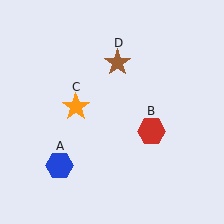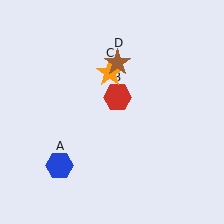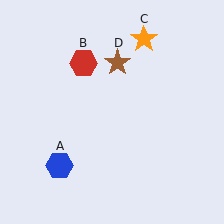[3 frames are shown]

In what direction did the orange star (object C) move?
The orange star (object C) moved up and to the right.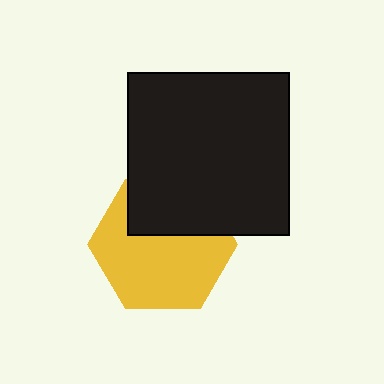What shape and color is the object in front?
The object in front is a black square.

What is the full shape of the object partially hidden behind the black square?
The partially hidden object is a yellow hexagon.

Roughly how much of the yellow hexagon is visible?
Most of it is visible (roughly 66%).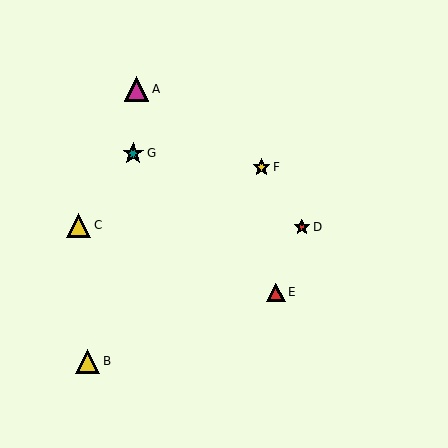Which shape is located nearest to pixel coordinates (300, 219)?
The red star (labeled D) at (302, 227) is nearest to that location.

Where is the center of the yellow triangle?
The center of the yellow triangle is at (88, 361).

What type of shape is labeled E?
Shape E is a red triangle.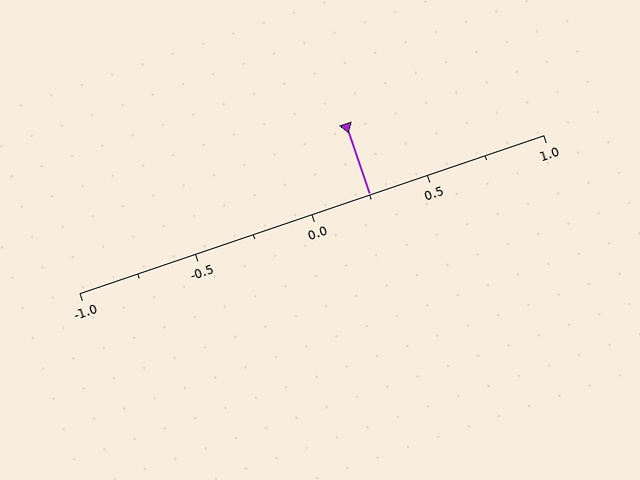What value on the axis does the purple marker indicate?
The marker indicates approximately 0.25.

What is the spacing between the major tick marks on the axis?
The major ticks are spaced 0.5 apart.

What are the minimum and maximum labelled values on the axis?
The axis runs from -1.0 to 1.0.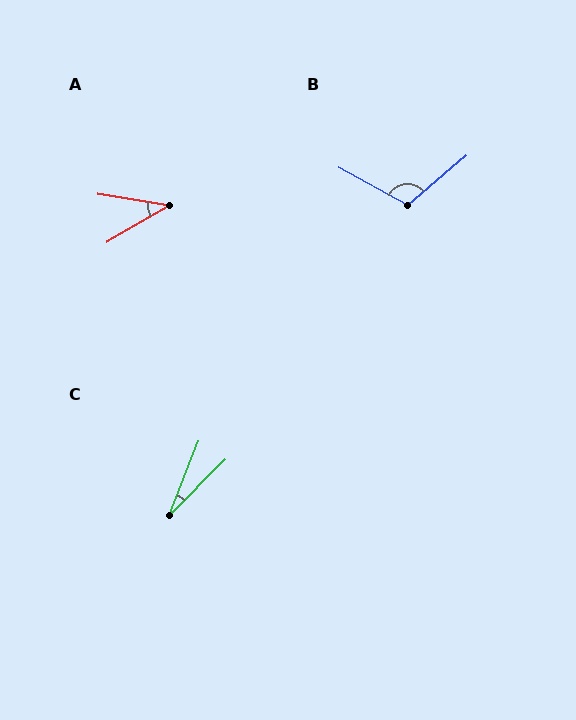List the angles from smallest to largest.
C (24°), A (40°), B (111°).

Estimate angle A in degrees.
Approximately 40 degrees.